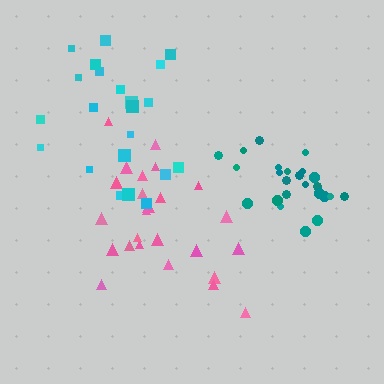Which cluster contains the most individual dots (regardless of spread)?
Pink (25).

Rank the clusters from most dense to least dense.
teal, cyan, pink.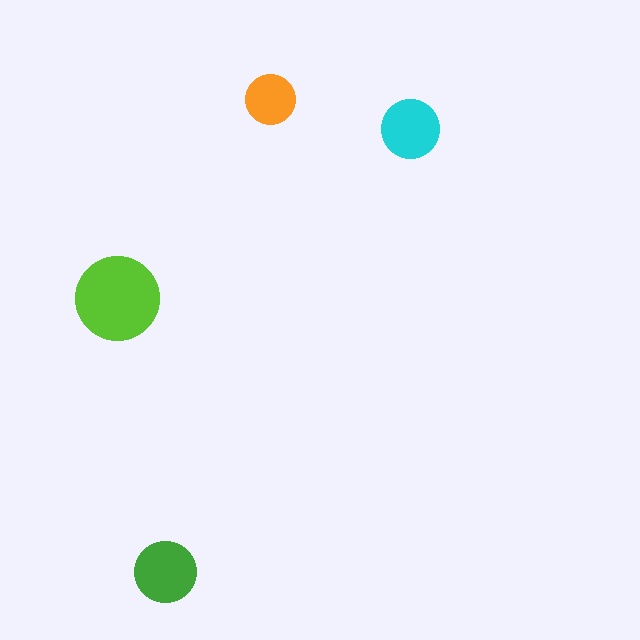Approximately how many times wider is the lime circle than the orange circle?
About 1.5 times wider.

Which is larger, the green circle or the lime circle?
The lime one.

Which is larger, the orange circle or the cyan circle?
The cyan one.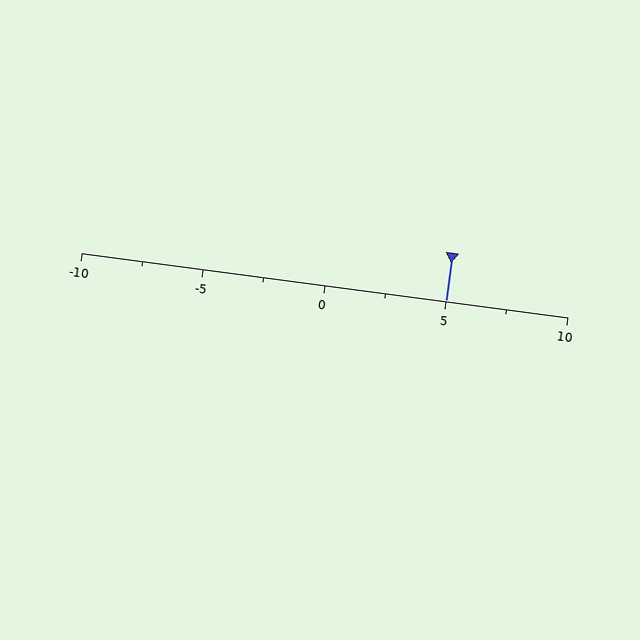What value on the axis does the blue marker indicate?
The marker indicates approximately 5.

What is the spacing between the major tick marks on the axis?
The major ticks are spaced 5 apart.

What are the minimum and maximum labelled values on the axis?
The axis runs from -10 to 10.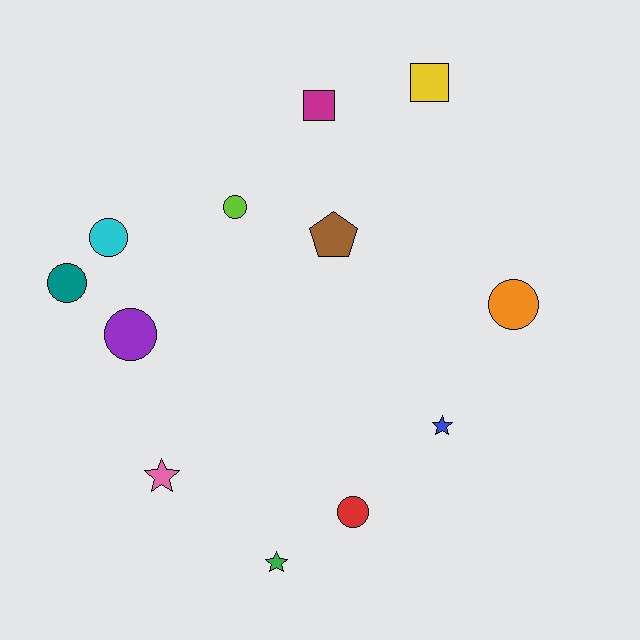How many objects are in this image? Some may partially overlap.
There are 12 objects.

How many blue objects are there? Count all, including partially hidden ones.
There is 1 blue object.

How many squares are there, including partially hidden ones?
There are 2 squares.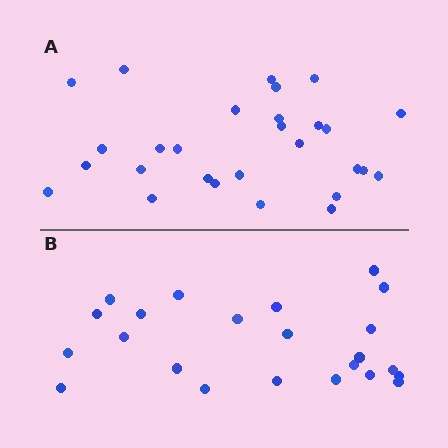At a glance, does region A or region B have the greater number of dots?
Region A (the top region) has more dots.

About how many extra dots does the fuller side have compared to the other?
Region A has about 5 more dots than region B.